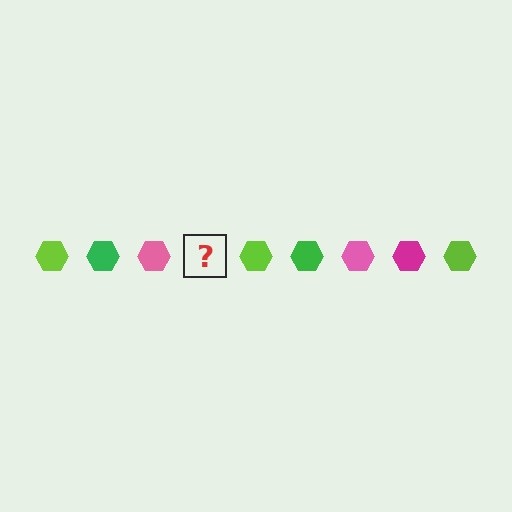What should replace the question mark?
The question mark should be replaced with a magenta hexagon.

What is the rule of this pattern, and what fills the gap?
The rule is that the pattern cycles through lime, green, pink, magenta hexagons. The gap should be filled with a magenta hexagon.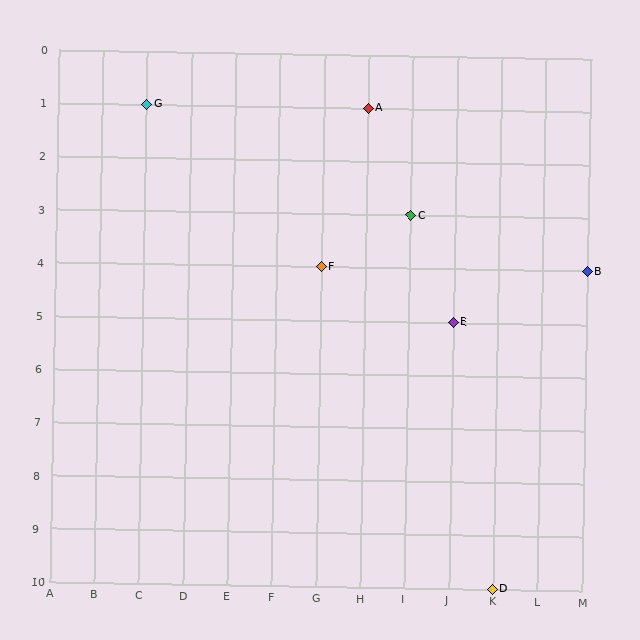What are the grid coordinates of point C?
Point C is at grid coordinates (I, 3).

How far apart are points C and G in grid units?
Points C and G are 6 columns and 2 rows apart (about 6.3 grid units diagonally).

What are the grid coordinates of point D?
Point D is at grid coordinates (K, 10).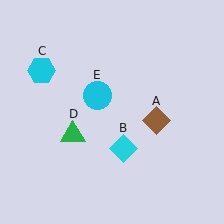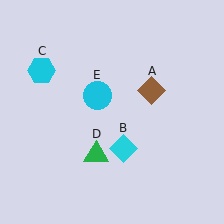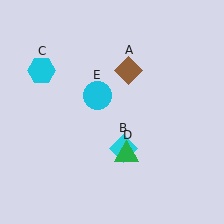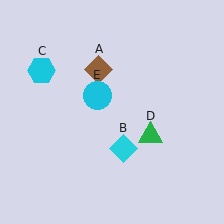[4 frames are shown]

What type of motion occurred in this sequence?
The brown diamond (object A), green triangle (object D) rotated counterclockwise around the center of the scene.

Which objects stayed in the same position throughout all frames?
Cyan diamond (object B) and cyan hexagon (object C) and cyan circle (object E) remained stationary.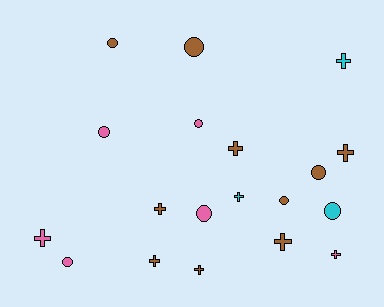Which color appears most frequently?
Brown, with 10 objects.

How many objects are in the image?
There are 19 objects.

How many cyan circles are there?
There is 1 cyan circle.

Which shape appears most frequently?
Cross, with 10 objects.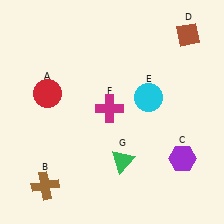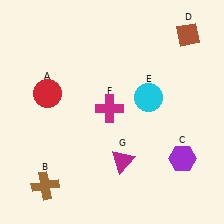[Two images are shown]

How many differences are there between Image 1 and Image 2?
There is 1 difference between the two images.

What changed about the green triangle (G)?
In Image 1, G is green. In Image 2, it changed to magenta.